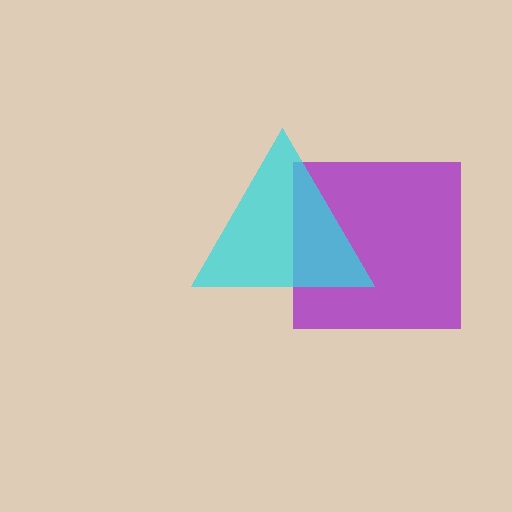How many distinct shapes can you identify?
There are 2 distinct shapes: a purple square, a cyan triangle.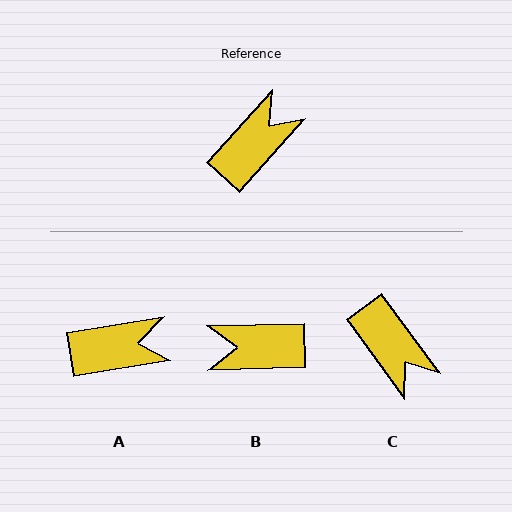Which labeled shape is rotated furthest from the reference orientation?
B, about 133 degrees away.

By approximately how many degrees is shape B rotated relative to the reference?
Approximately 133 degrees counter-clockwise.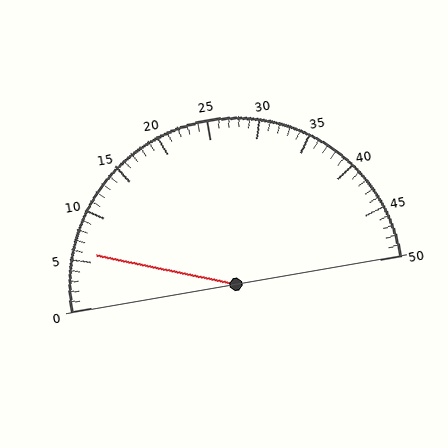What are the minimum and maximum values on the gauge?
The gauge ranges from 0 to 50.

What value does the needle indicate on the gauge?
The needle indicates approximately 6.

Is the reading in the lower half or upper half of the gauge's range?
The reading is in the lower half of the range (0 to 50).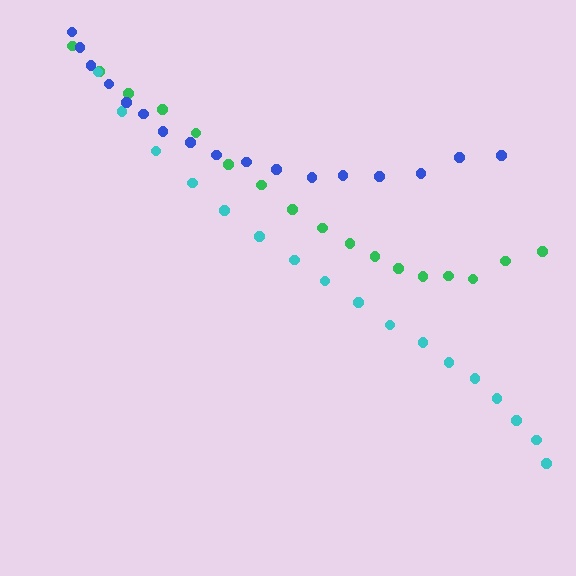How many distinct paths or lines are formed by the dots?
There are 3 distinct paths.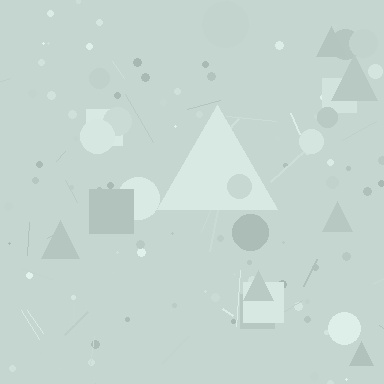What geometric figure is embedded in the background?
A triangle is embedded in the background.